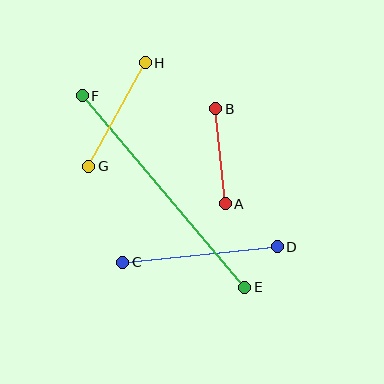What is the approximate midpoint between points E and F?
The midpoint is at approximately (163, 192) pixels.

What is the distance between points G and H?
The distance is approximately 118 pixels.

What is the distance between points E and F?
The distance is approximately 251 pixels.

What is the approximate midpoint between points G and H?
The midpoint is at approximately (117, 114) pixels.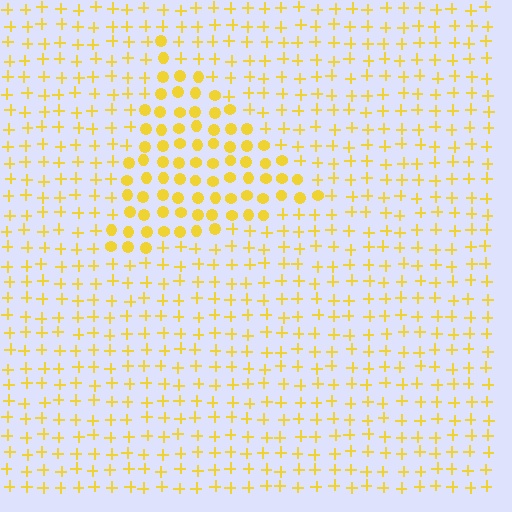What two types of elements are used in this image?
The image uses circles inside the triangle region and plus signs outside it.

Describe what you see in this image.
The image is filled with small yellow elements arranged in a uniform grid. A triangle-shaped region contains circles, while the surrounding area contains plus signs. The boundary is defined purely by the change in element shape.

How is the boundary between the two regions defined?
The boundary is defined by a change in element shape: circles inside vs. plus signs outside. All elements share the same color and spacing.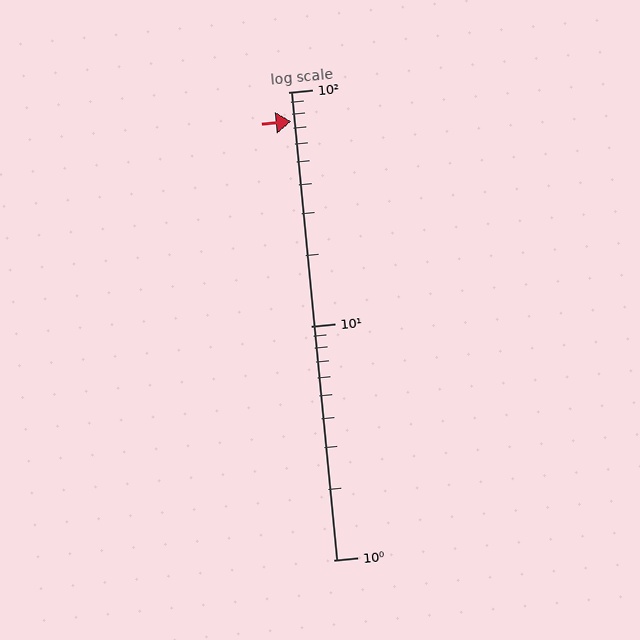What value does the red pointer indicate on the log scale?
The pointer indicates approximately 75.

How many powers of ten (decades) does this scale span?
The scale spans 2 decades, from 1 to 100.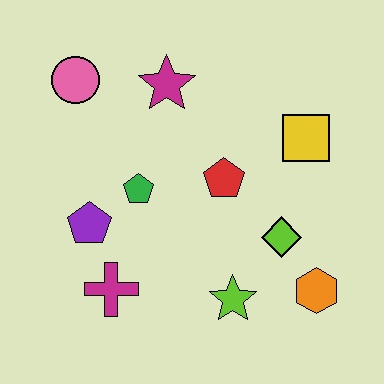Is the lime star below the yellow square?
Yes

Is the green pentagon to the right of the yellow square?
No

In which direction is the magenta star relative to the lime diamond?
The magenta star is above the lime diamond.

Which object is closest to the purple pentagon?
The green pentagon is closest to the purple pentagon.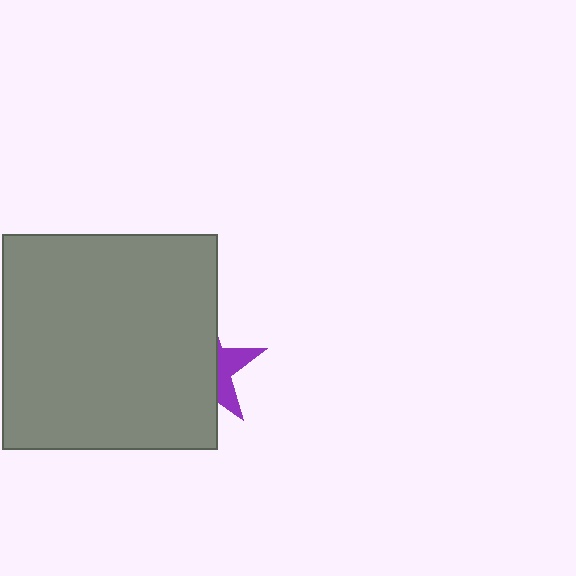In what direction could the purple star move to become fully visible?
The purple star could move right. That would shift it out from behind the gray square entirely.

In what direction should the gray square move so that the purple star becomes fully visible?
The gray square should move left. That is the shortest direction to clear the overlap and leave the purple star fully visible.